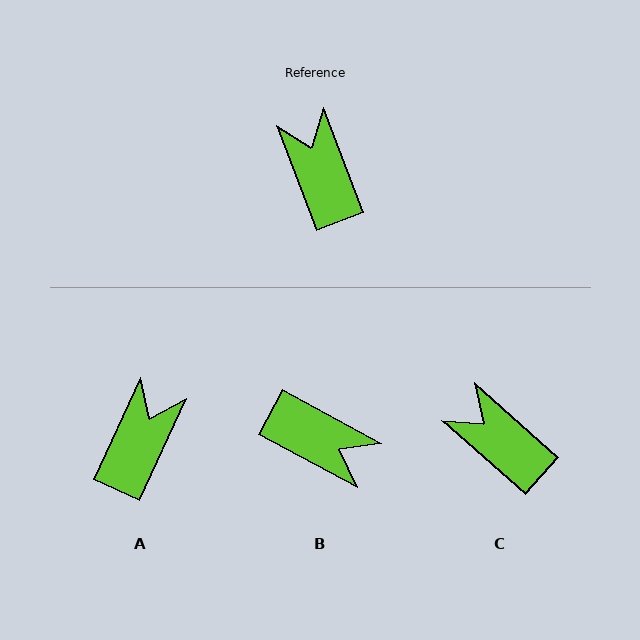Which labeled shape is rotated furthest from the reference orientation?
B, about 140 degrees away.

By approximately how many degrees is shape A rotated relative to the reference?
Approximately 46 degrees clockwise.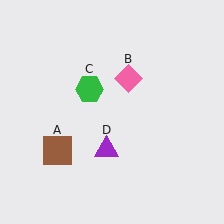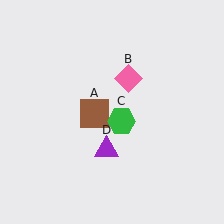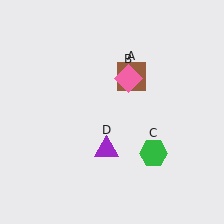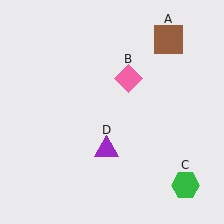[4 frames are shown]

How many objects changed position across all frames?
2 objects changed position: brown square (object A), green hexagon (object C).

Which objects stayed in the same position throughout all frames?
Pink diamond (object B) and purple triangle (object D) remained stationary.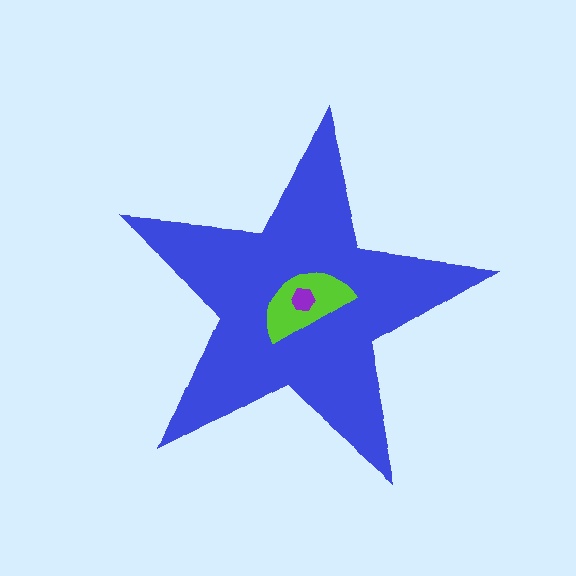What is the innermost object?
The purple hexagon.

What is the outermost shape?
The blue star.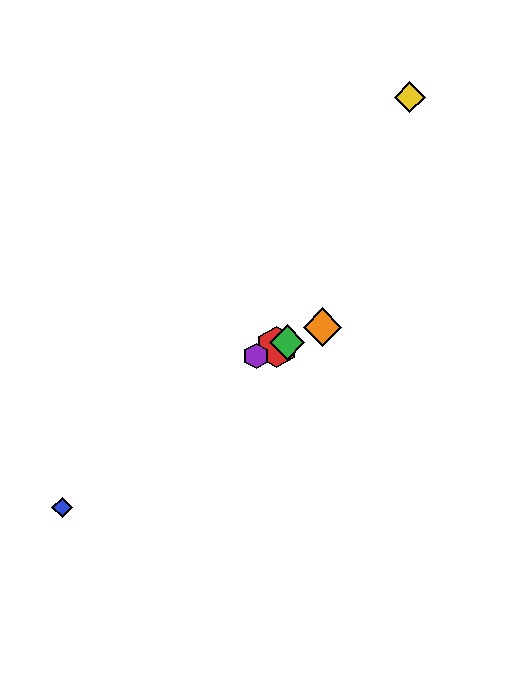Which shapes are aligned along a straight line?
The red hexagon, the green diamond, the purple hexagon, the orange diamond are aligned along a straight line.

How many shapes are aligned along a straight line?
4 shapes (the red hexagon, the green diamond, the purple hexagon, the orange diamond) are aligned along a straight line.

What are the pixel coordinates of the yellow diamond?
The yellow diamond is at (410, 97).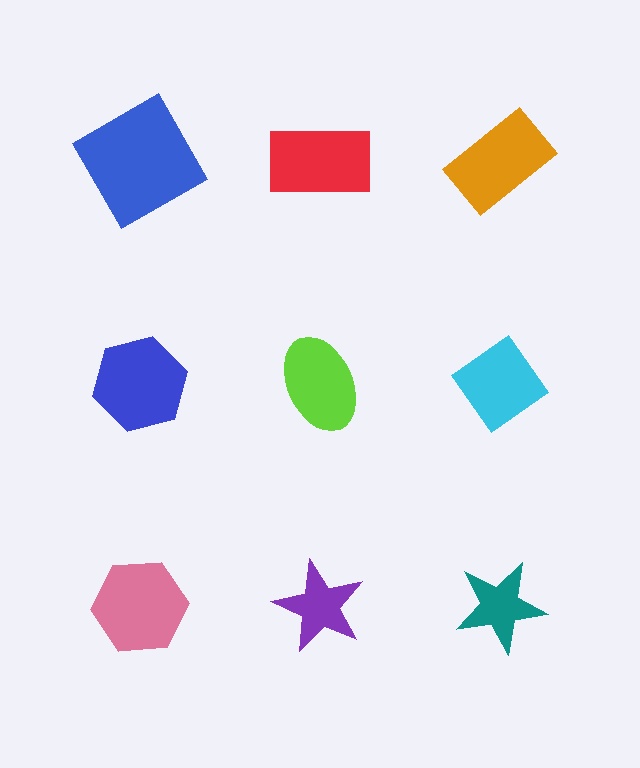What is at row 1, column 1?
A blue square.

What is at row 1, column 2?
A red rectangle.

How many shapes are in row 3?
3 shapes.